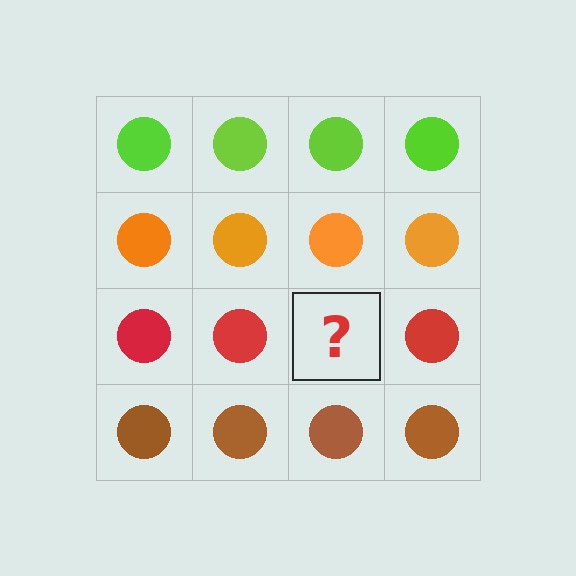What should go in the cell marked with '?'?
The missing cell should contain a red circle.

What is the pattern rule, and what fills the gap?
The rule is that each row has a consistent color. The gap should be filled with a red circle.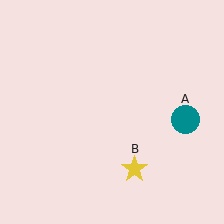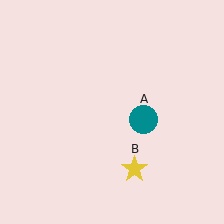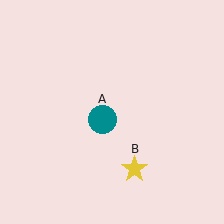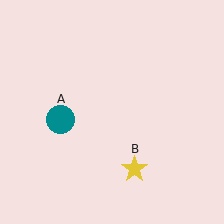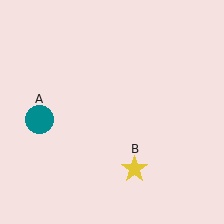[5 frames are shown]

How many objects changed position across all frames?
1 object changed position: teal circle (object A).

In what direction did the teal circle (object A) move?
The teal circle (object A) moved left.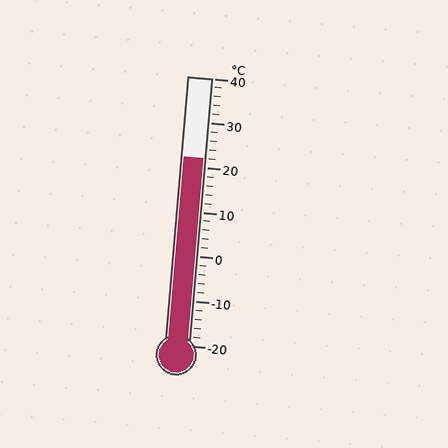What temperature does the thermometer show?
The thermometer shows approximately 22°C.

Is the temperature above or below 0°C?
The temperature is above 0°C.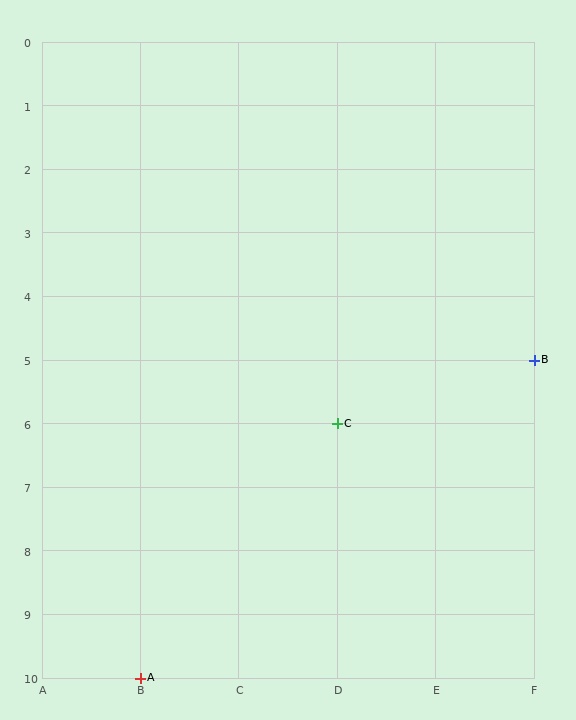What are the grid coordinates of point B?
Point B is at grid coordinates (F, 5).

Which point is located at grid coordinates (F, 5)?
Point B is at (F, 5).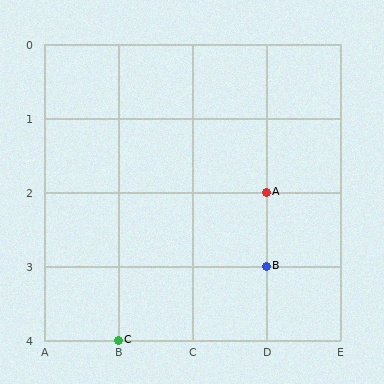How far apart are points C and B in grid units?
Points C and B are 2 columns and 1 row apart (about 2.2 grid units diagonally).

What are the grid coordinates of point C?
Point C is at grid coordinates (B, 4).